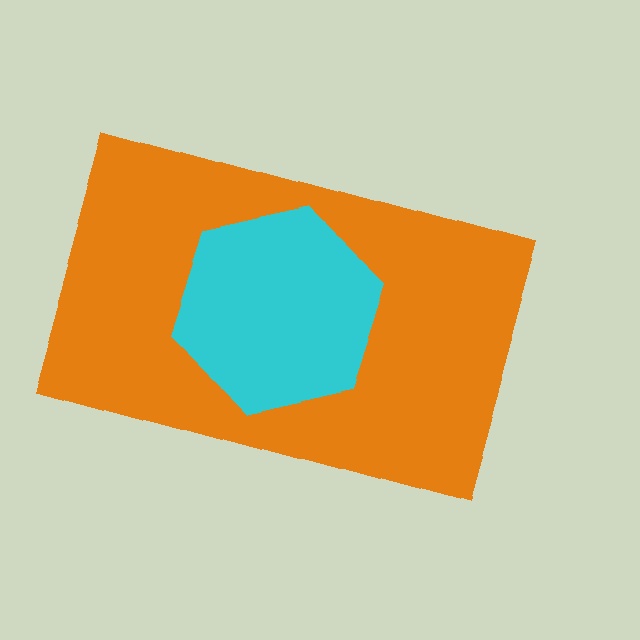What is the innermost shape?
The cyan hexagon.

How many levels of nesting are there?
2.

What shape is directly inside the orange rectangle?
The cyan hexagon.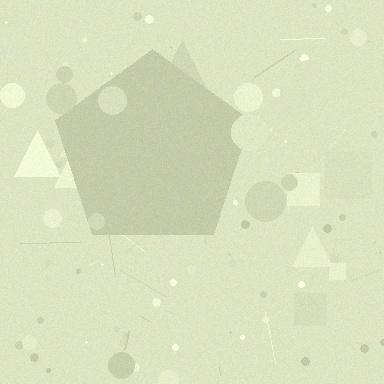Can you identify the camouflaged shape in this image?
The camouflaged shape is a pentagon.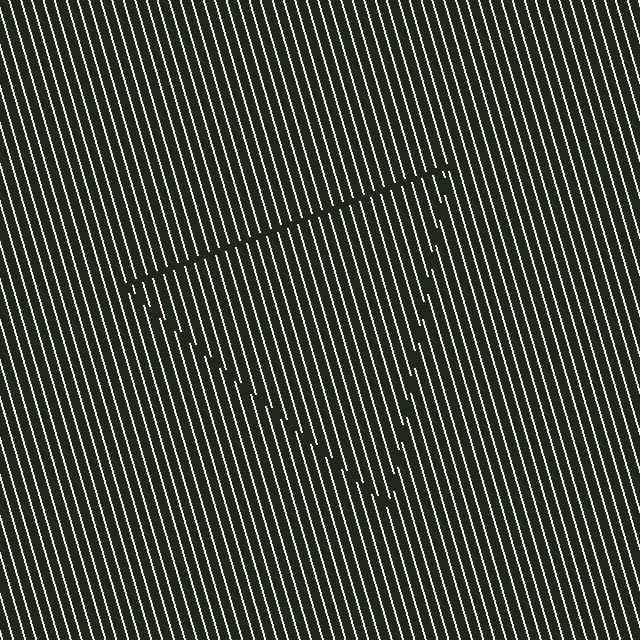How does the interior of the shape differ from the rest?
The interior of the shape contains the same grating, shifted by half a period — the contour is defined by the phase discontinuity where line-ends from the inner and outer gratings abut.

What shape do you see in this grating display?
An illusory triangle. The interior of the shape contains the same grating, shifted by half a period — the contour is defined by the phase discontinuity where line-ends from the inner and outer gratings abut.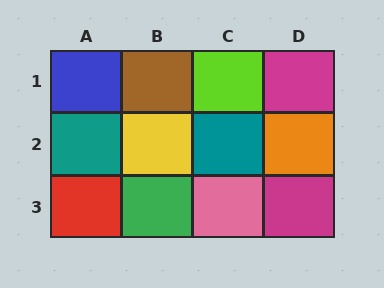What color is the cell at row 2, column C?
Teal.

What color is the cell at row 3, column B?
Green.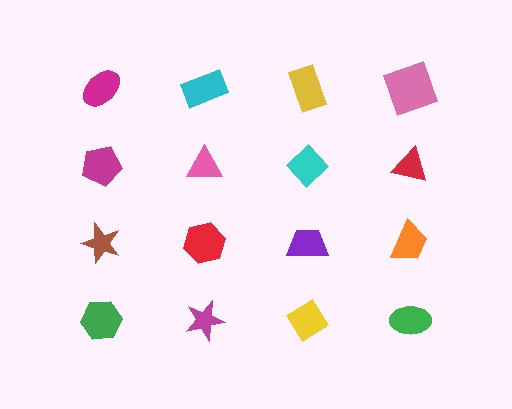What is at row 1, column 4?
A pink square.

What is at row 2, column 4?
A red triangle.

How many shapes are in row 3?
4 shapes.